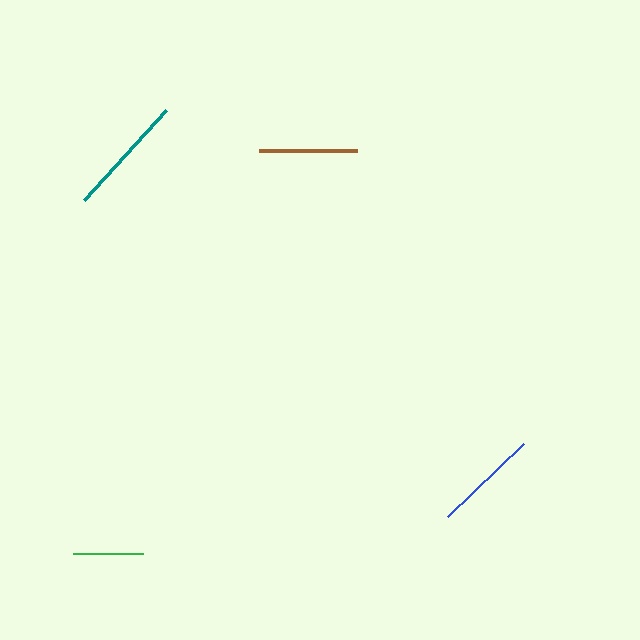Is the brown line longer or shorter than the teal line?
The teal line is longer than the brown line.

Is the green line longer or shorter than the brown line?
The brown line is longer than the green line.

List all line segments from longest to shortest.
From longest to shortest: teal, blue, brown, green.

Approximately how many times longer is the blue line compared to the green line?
The blue line is approximately 1.5 times the length of the green line.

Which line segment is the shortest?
The green line is the shortest at approximately 70 pixels.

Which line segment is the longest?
The teal line is the longest at approximately 121 pixels.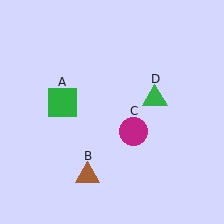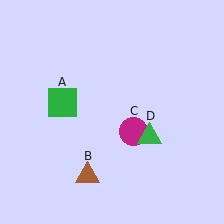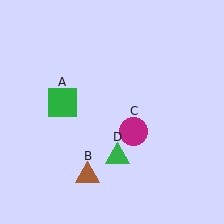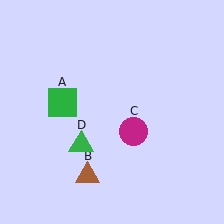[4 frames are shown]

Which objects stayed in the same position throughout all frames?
Green square (object A) and brown triangle (object B) and magenta circle (object C) remained stationary.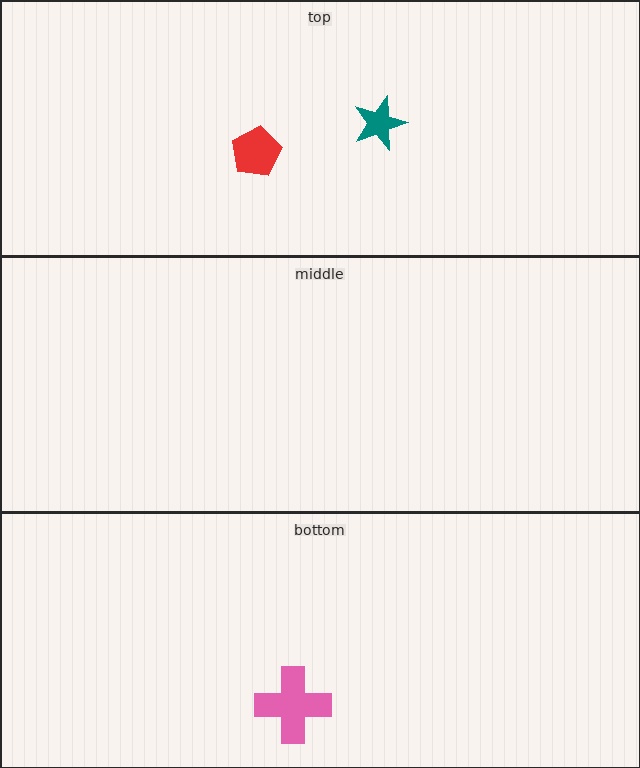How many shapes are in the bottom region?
1.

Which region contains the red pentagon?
The top region.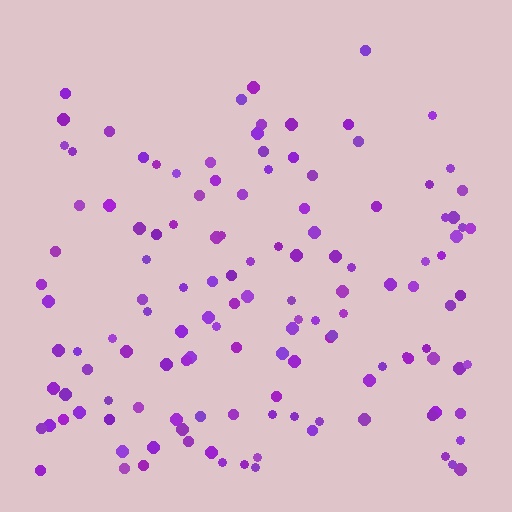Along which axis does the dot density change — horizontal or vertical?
Vertical.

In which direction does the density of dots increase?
From top to bottom, with the bottom side densest.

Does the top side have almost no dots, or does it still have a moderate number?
Still a moderate number, just noticeably fewer than the bottom.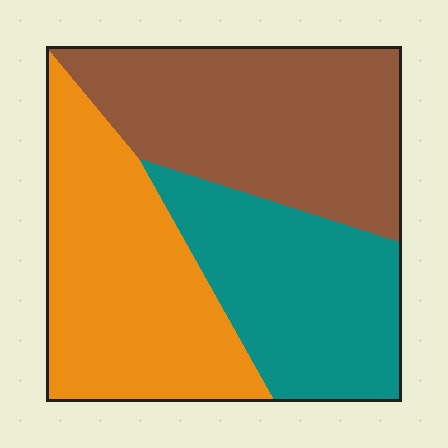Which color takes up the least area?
Teal, at roughly 30%.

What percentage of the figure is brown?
Brown covers about 35% of the figure.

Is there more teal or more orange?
Orange.